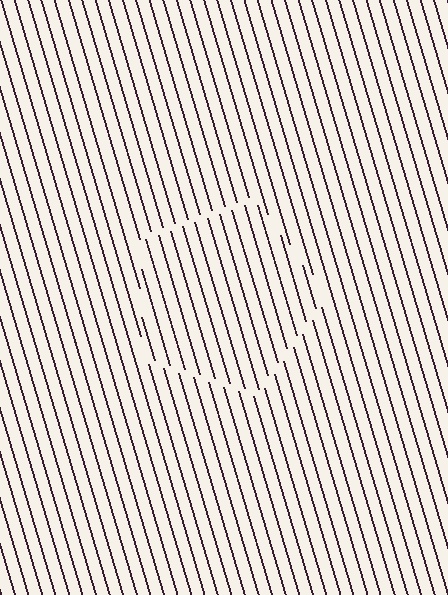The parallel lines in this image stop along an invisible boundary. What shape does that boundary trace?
An illusory pentagon. The interior of the shape contains the same grating, shifted by half a period — the contour is defined by the phase discontinuity where line-ends from the inner and outer gratings abut.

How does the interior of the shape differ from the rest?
The interior of the shape contains the same grating, shifted by half a period — the contour is defined by the phase discontinuity where line-ends from the inner and outer gratings abut.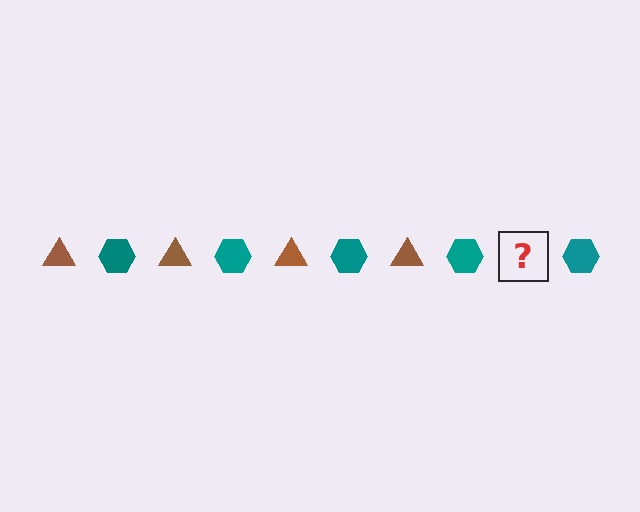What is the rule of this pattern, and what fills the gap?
The rule is that the pattern alternates between brown triangle and teal hexagon. The gap should be filled with a brown triangle.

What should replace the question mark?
The question mark should be replaced with a brown triangle.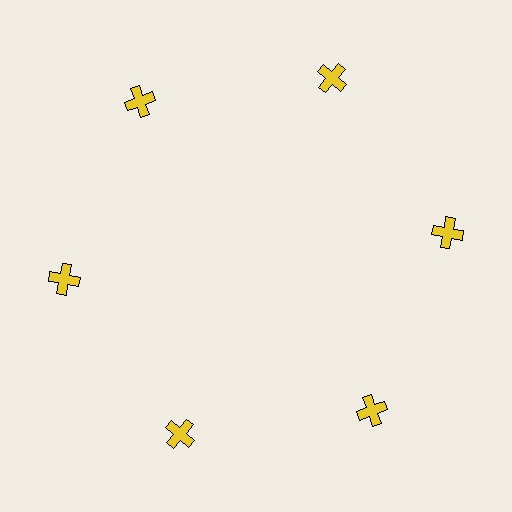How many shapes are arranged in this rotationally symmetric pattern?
There are 6 shapes, arranged in 6 groups of 1.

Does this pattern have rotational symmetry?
Yes, this pattern has 6-fold rotational symmetry. It looks the same after rotating 60 degrees around the center.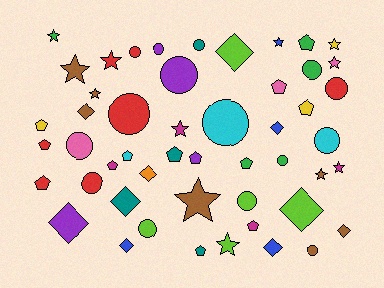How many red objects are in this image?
There are 7 red objects.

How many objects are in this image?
There are 50 objects.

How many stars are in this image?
There are 12 stars.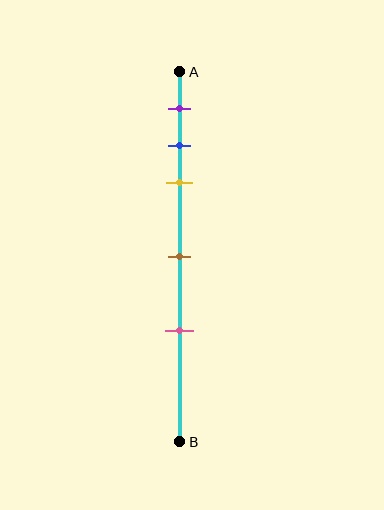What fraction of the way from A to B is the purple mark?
The purple mark is approximately 10% (0.1) of the way from A to B.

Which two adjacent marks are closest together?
The blue and yellow marks are the closest adjacent pair.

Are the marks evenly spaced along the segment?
No, the marks are not evenly spaced.